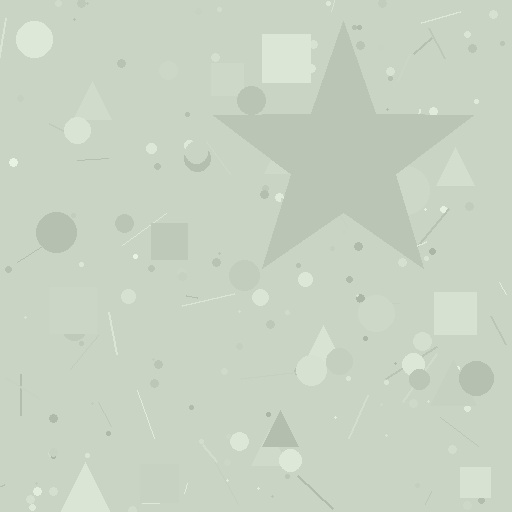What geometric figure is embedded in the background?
A star is embedded in the background.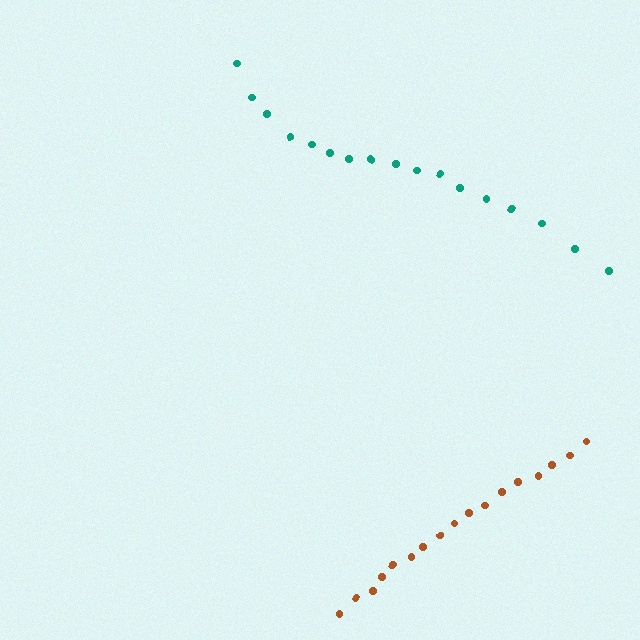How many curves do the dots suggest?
There are 2 distinct paths.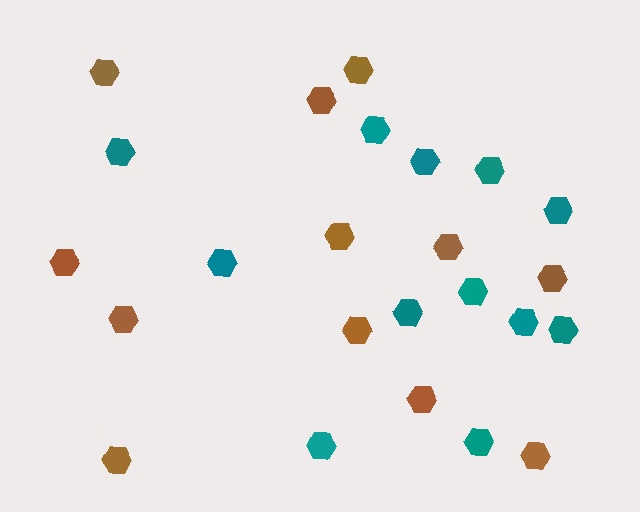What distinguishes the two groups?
There are 2 groups: one group of teal hexagons (12) and one group of brown hexagons (12).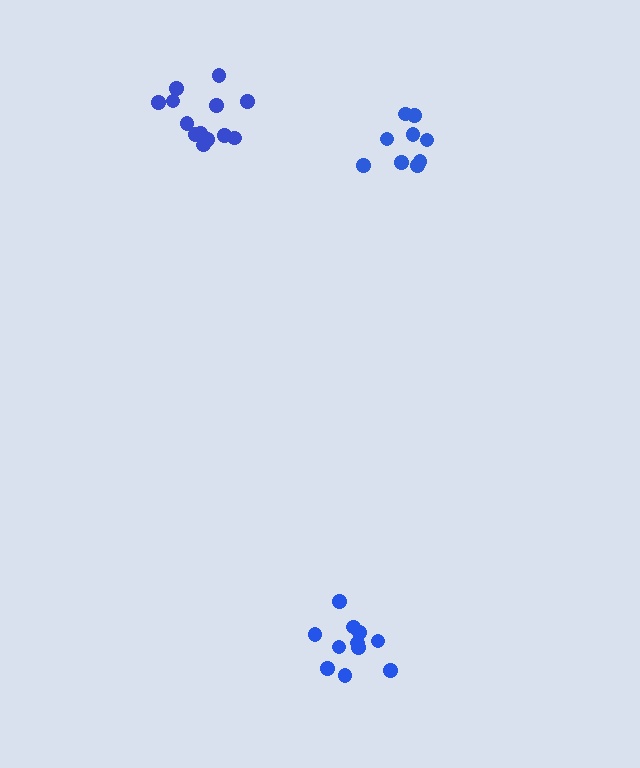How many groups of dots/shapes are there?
There are 3 groups.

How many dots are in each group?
Group 1: 11 dots, Group 2: 9 dots, Group 3: 13 dots (33 total).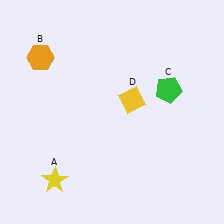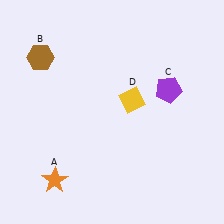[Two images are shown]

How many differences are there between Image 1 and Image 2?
There are 3 differences between the two images.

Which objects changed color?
A changed from yellow to orange. B changed from orange to brown. C changed from green to purple.